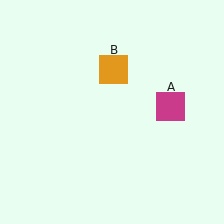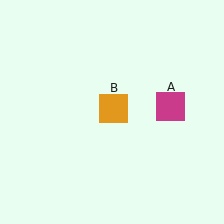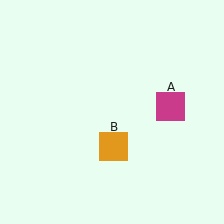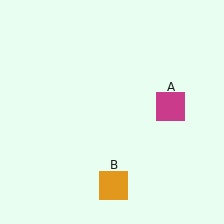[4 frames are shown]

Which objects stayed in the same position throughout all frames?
Magenta square (object A) remained stationary.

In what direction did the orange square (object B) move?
The orange square (object B) moved down.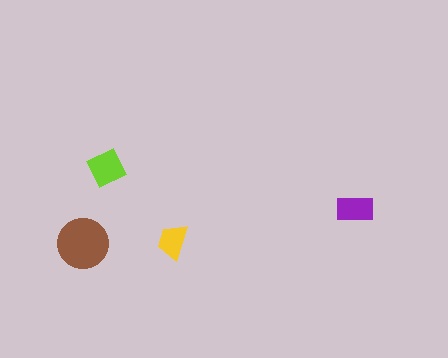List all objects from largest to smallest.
The brown circle, the lime diamond, the purple rectangle, the yellow trapezoid.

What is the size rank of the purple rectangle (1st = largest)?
3rd.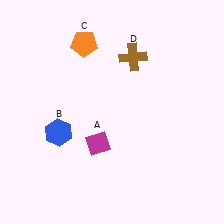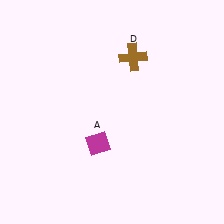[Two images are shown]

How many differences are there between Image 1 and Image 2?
There are 2 differences between the two images.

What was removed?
The orange pentagon (C), the blue hexagon (B) were removed in Image 2.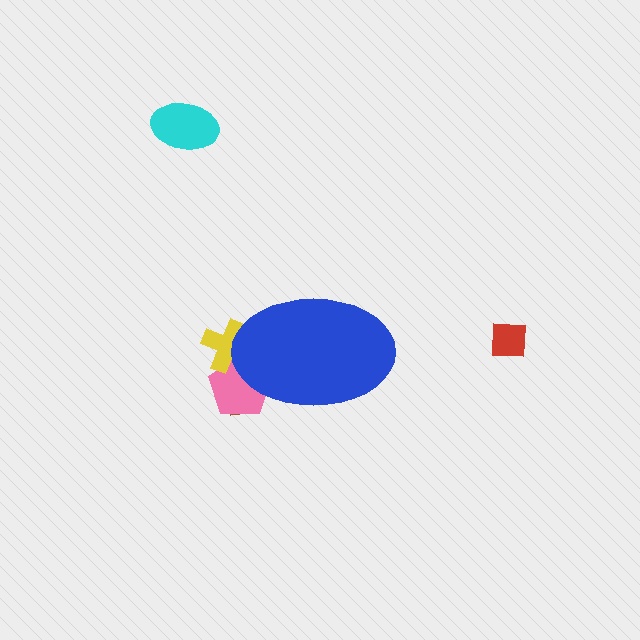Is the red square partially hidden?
No, the red square is fully visible.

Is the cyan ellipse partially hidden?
No, the cyan ellipse is fully visible.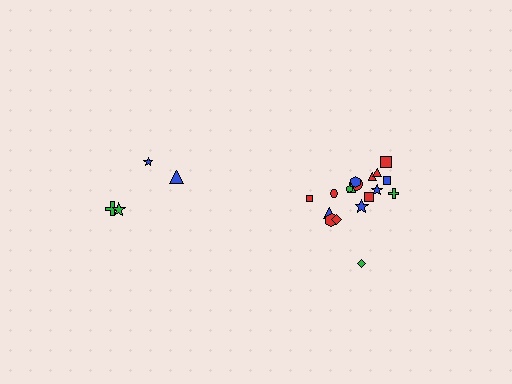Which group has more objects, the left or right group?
The right group.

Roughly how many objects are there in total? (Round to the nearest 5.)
Roughly 20 objects in total.